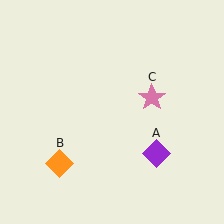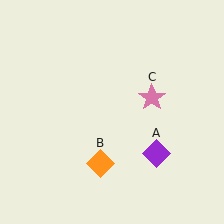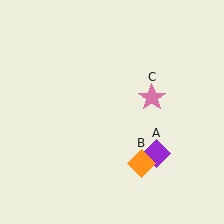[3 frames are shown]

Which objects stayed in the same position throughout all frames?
Purple diamond (object A) and pink star (object C) remained stationary.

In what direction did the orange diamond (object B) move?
The orange diamond (object B) moved right.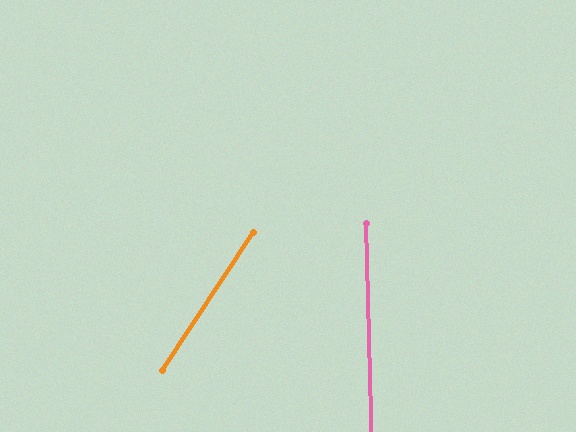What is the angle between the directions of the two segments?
Approximately 35 degrees.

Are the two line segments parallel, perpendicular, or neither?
Neither parallel nor perpendicular — they differ by about 35°.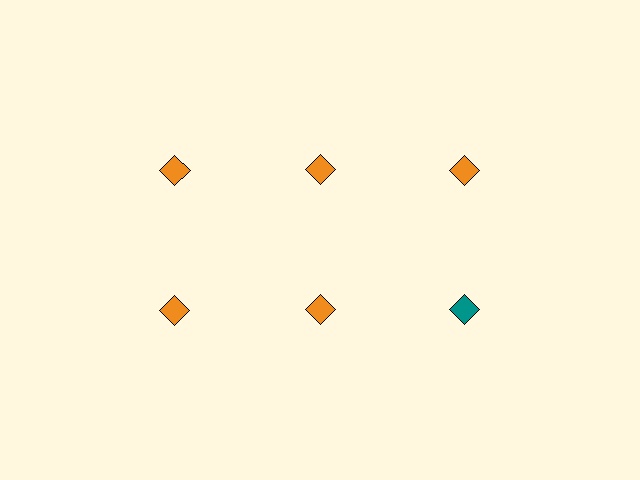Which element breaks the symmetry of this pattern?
The teal diamond in the second row, center column breaks the symmetry. All other shapes are orange diamonds.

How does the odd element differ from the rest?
It has a different color: teal instead of orange.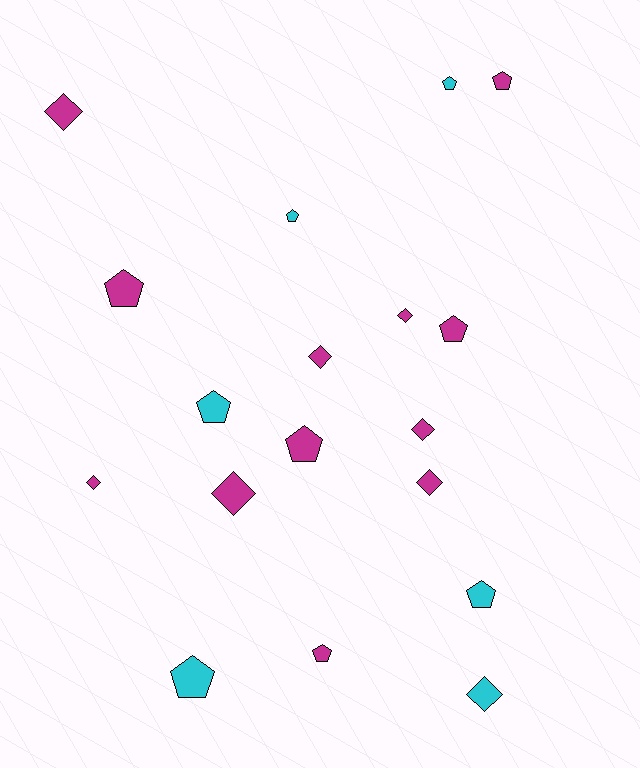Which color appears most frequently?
Magenta, with 12 objects.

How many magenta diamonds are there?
There are 7 magenta diamonds.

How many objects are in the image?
There are 18 objects.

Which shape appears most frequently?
Pentagon, with 10 objects.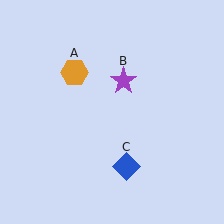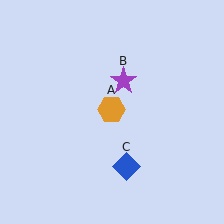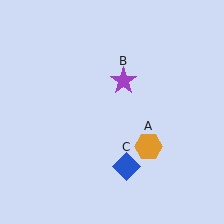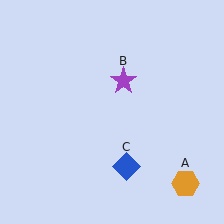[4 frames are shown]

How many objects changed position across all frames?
1 object changed position: orange hexagon (object A).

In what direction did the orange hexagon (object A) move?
The orange hexagon (object A) moved down and to the right.